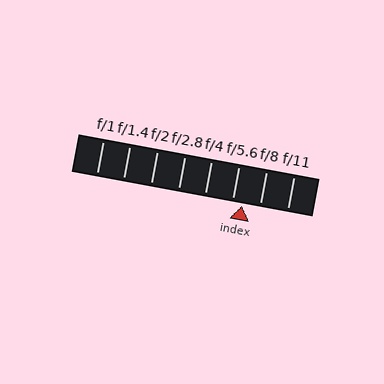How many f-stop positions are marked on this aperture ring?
There are 8 f-stop positions marked.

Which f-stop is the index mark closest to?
The index mark is closest to f/5.6.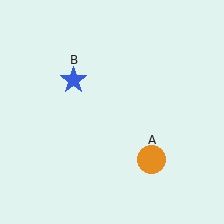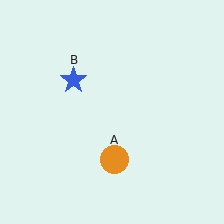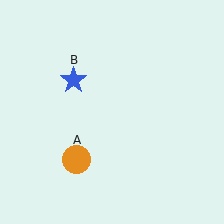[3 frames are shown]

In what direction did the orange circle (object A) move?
The orange circle (object A) moved left.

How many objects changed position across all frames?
1 object changed position: orange circle (object A).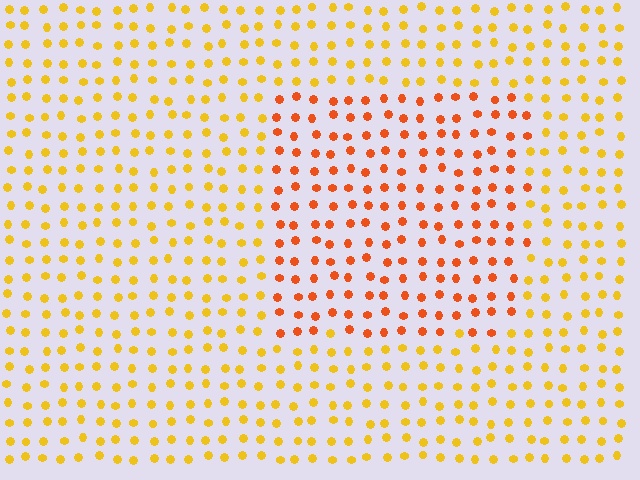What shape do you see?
I see a rectangle.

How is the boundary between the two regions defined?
The boundary is defined purely by a slight shift in hue (about 32 degrees). Spacing, size, and orientation are identical on both sides.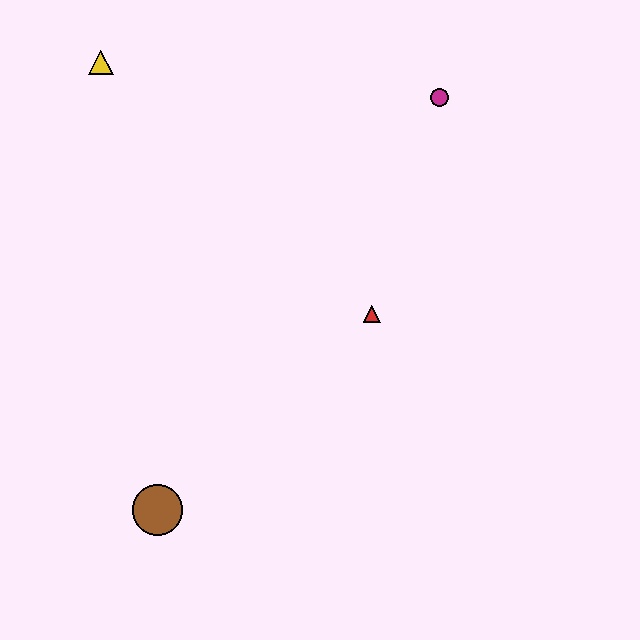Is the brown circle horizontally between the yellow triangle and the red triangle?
Yes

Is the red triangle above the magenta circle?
No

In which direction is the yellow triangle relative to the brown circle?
The yellow triangle is above the brown circle.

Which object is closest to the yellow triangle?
The magenta circle is closest to the yellow triangle.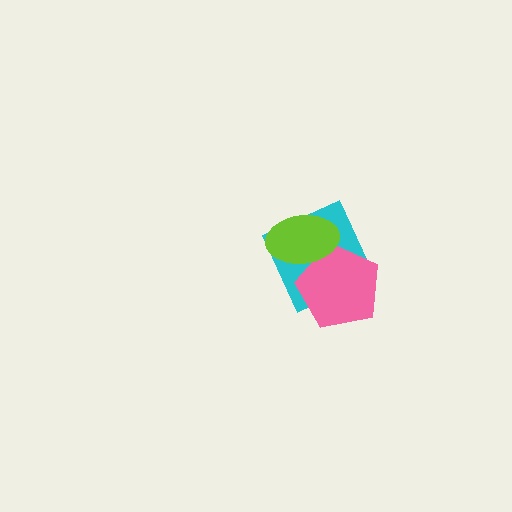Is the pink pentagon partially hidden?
Yes, it is partially covered by another shape.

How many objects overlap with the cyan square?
2 objects overlap with the cyan square.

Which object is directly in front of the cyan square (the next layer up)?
The pink pentagon is directly in front of the cyan square.